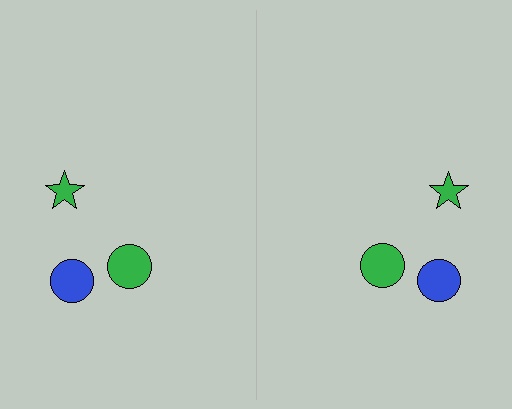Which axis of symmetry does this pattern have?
The pattern has a vertical axis of symmetry running through the center of the image.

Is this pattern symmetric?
Yes, this pattern has bilateral (reflection) symmetry.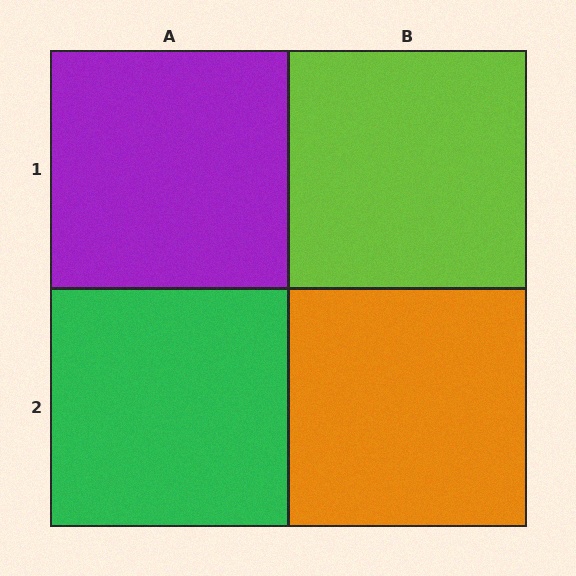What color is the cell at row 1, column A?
Purple.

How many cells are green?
1 cell is green.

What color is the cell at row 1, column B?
Lime.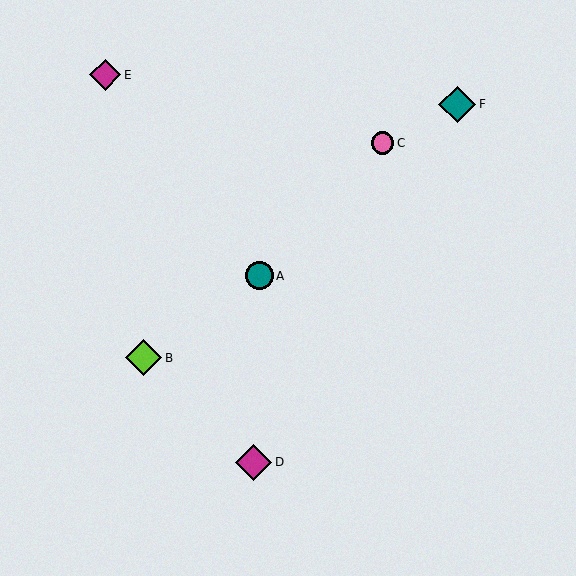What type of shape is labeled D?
Shape D is a magenta diamond.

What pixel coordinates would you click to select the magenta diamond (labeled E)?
Click at (105, 75) to select the magenta diamond E.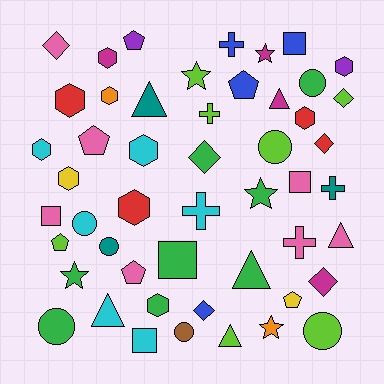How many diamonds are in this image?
There are 6 diamonds.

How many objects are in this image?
There are 50 objects.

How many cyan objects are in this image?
There are 6 cyan objects.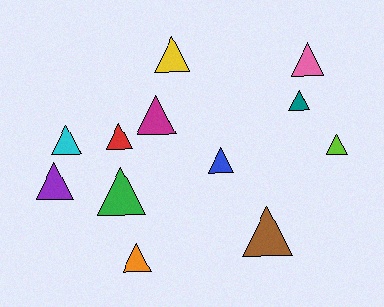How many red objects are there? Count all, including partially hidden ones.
There is 1 red object.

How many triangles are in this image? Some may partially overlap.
There are 12 triangles.